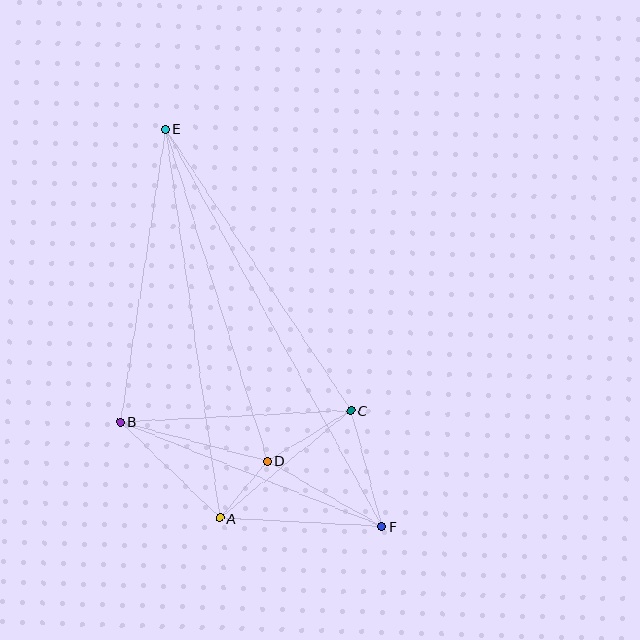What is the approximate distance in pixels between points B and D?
The distance between B and D is approximately 152 pixels.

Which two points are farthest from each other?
Points E and F are farthest from each other.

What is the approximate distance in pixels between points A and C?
The distance between A and C is approximately 169 pixels.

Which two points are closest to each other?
Points A and D are closest to each other.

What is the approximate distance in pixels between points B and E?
The distance between B and E is approximately 296 pixels.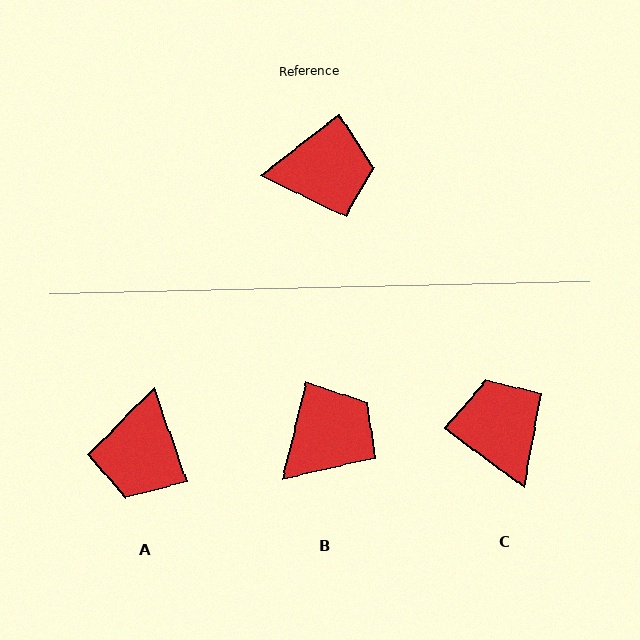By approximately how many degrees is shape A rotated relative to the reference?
Approximately 109 degrees clockwise.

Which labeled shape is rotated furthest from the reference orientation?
A, about 109 degrees away.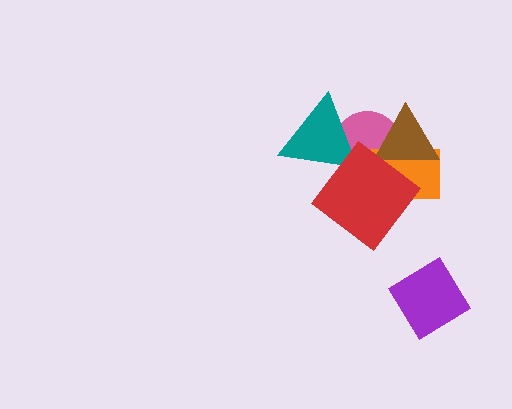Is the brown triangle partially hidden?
Yes, it is partially covered by another shape.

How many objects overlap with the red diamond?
4 objects overlap with the red diamond.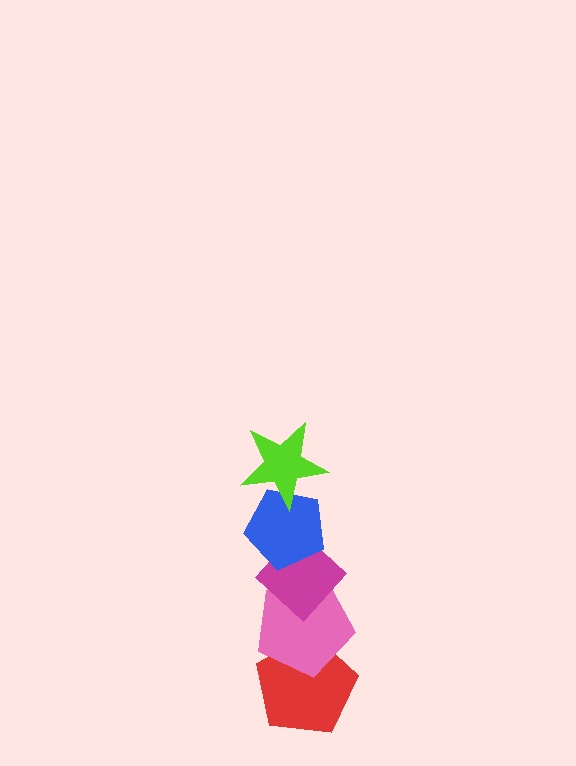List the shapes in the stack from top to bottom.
From top to bottom: the lime star, the blue pentagon, the magenta diamond, the pink pentagon, the red pentagon.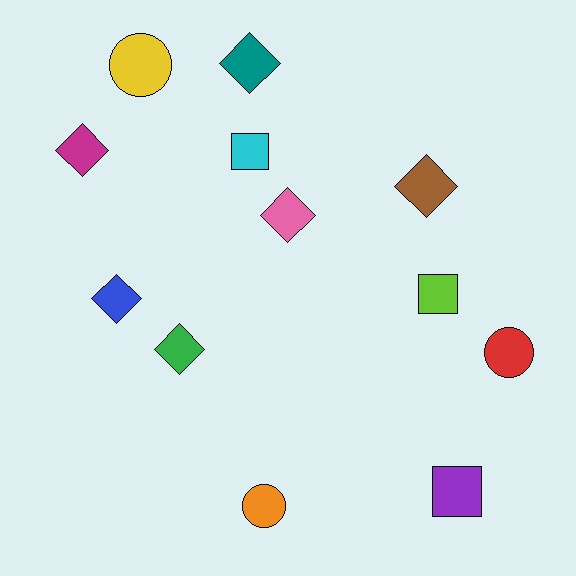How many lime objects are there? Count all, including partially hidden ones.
There is 1 lime object.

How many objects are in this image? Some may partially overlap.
There are 12 objects.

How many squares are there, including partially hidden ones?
There are 3 squares.